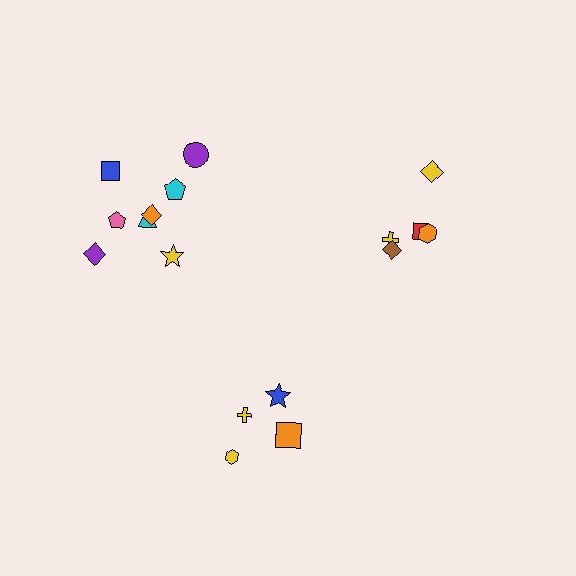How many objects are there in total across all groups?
There are 17 objects.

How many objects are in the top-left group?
There are 8 objects.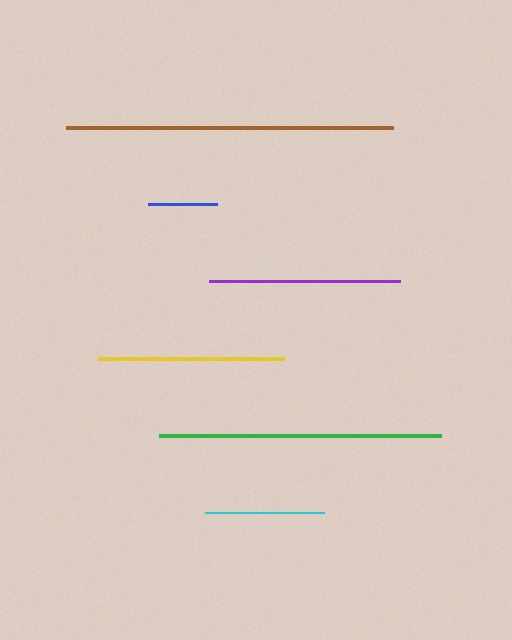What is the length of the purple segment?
The purple segment is approximately 190 pixels long.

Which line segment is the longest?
The brown line is the longest at approximately 327 pixels.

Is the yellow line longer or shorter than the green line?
The green line is longer than the yellow line.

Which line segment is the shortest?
The blue line is the shortest at approximately 69 pixels.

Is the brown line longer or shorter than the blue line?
The brown line is longer than the blue line.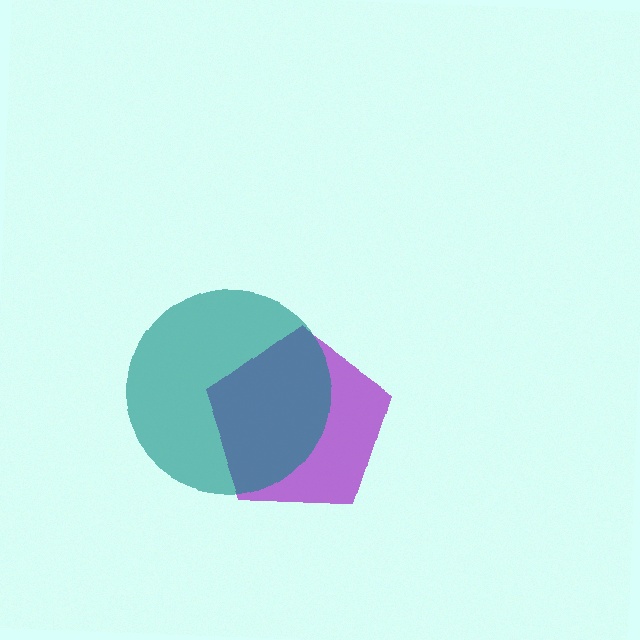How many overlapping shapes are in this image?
There are 2 overlapping shapes in the image.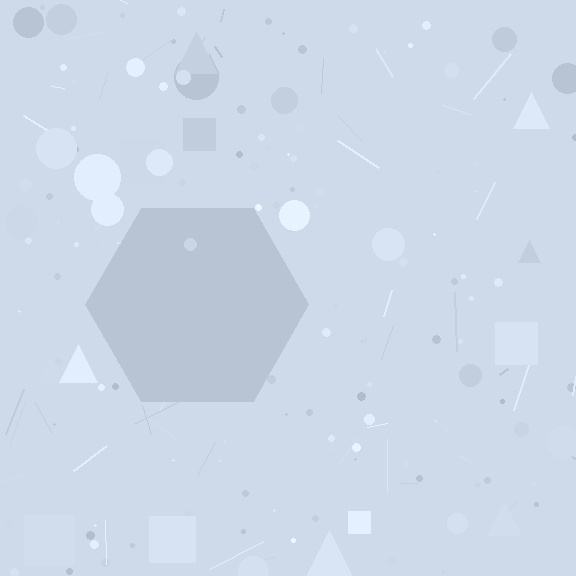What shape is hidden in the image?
A hexagon is hidden in the image.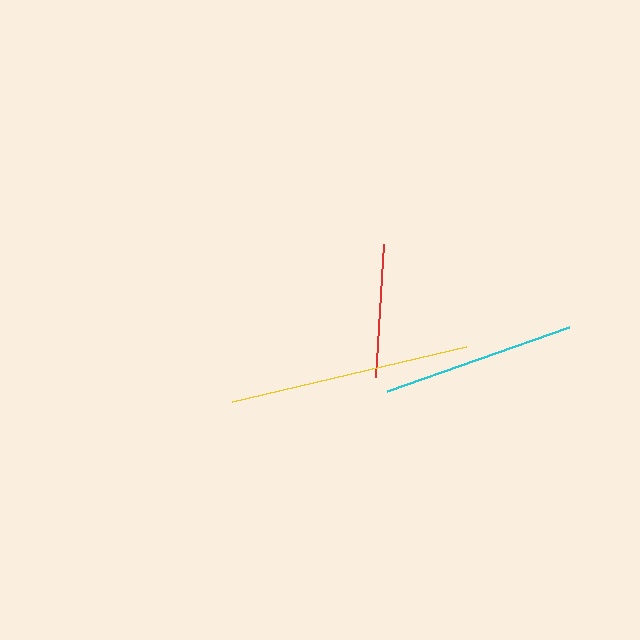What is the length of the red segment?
The red segment is approximately 133 pixels long.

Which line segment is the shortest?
The red line is the shortest at approximately 133 pixels.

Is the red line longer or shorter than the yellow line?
The yellow line is longer than the red line.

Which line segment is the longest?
The yellow line is the longest at approximately 240 pixels.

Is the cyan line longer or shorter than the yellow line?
The yellow line is longer than the cyan line.